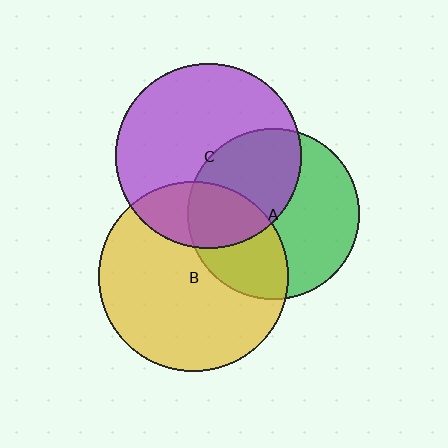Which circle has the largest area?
Circle B (yellow).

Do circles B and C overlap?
Yes.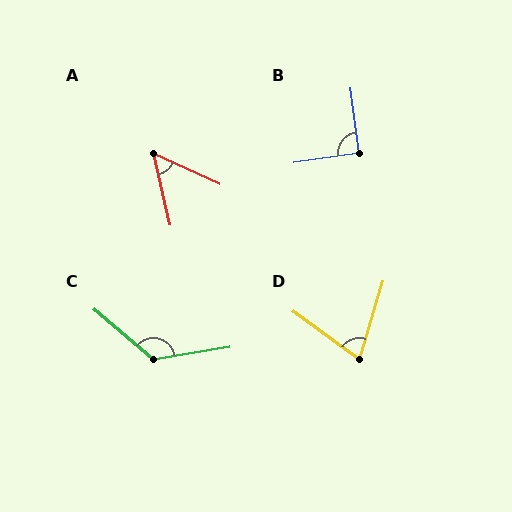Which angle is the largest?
C, at approximately 130 degrees.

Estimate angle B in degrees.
Approximately 91 degrees.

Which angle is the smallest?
A, at approximately 52 degrees.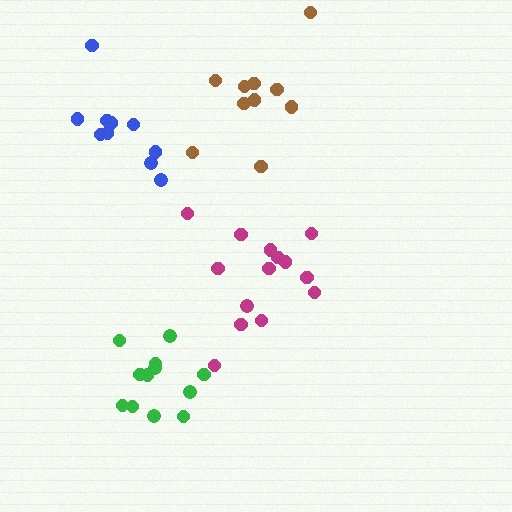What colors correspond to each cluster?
The clusters are colored: magenta, brown, blue, green.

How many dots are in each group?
Group 1: 14 dots, Group 2: 10 dots, Group 3: 10 dots, Group 4: 12 dots (46 total).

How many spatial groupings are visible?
There are 4 spatial groupings.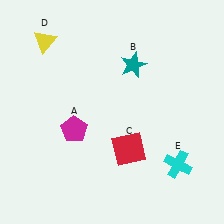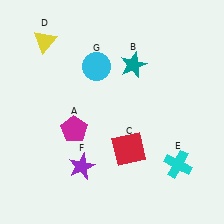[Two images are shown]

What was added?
A purple star (F), a cyan circle (G) were added in Image 2.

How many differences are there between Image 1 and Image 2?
There are 2 differences between the two images.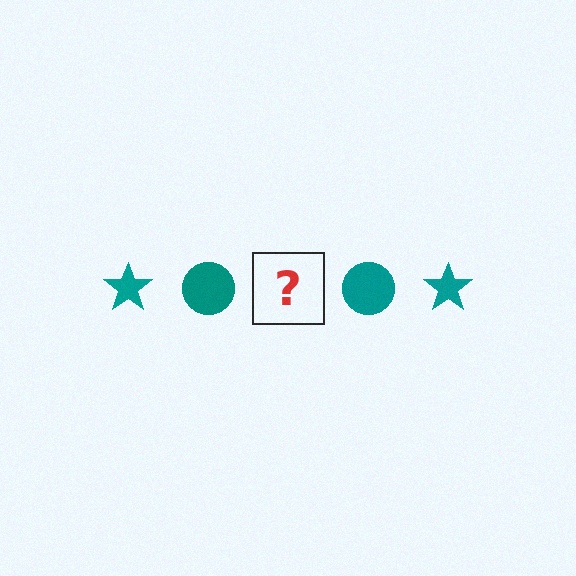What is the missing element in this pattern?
The missing element is a teal star.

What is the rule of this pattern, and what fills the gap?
The rule is that the pattern cycles through star, circle shapes in teal. The gap should be filled with a teal star.